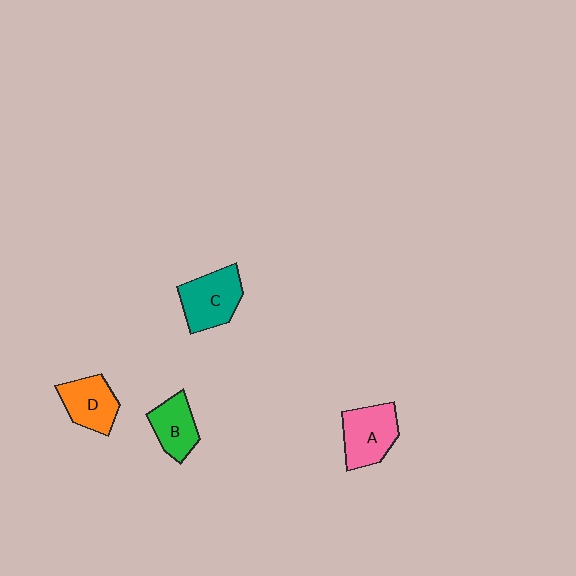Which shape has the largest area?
Shape C (teal).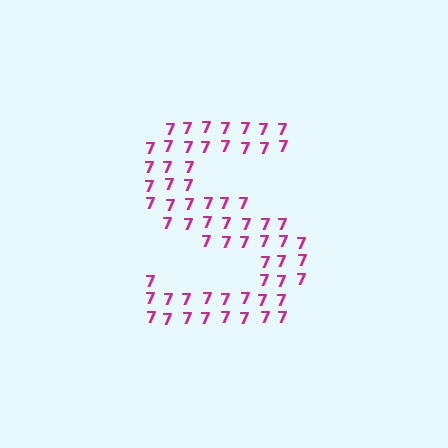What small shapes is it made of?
It is made of small digit 7's.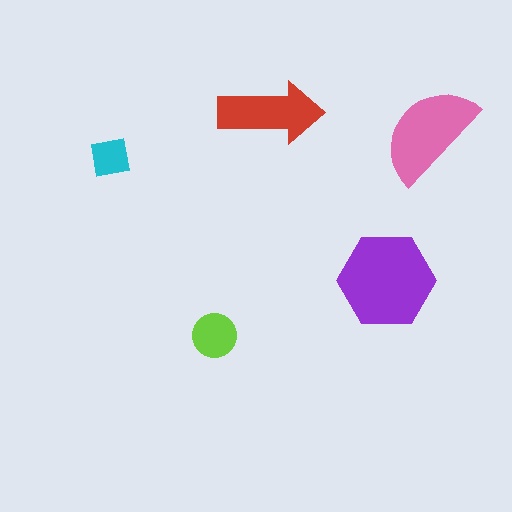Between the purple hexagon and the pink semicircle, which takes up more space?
The purple hexagon.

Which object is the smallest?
The cyan square.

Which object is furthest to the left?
The cyan square is leftmost.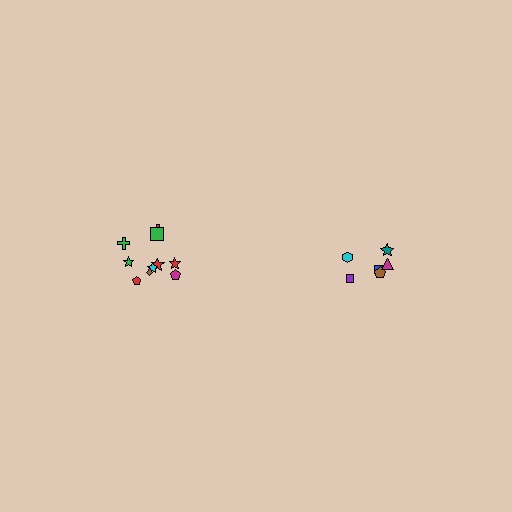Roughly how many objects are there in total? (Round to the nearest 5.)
Roughly 15 objects in total.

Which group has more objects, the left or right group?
The left group.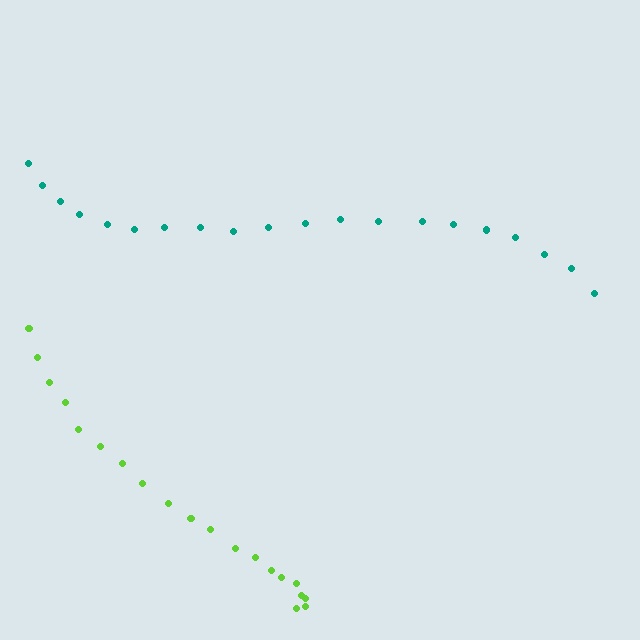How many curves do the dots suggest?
There are 2 distinct paths.